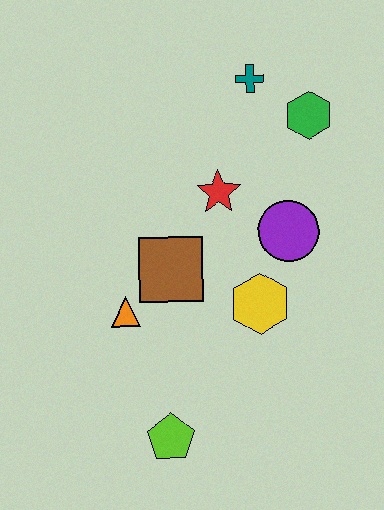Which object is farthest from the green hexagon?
The lime pentagon is farthest from the green hexagon.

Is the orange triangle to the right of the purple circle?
No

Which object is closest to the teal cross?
The green hexagon is closest to the teal cross.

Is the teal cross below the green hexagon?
No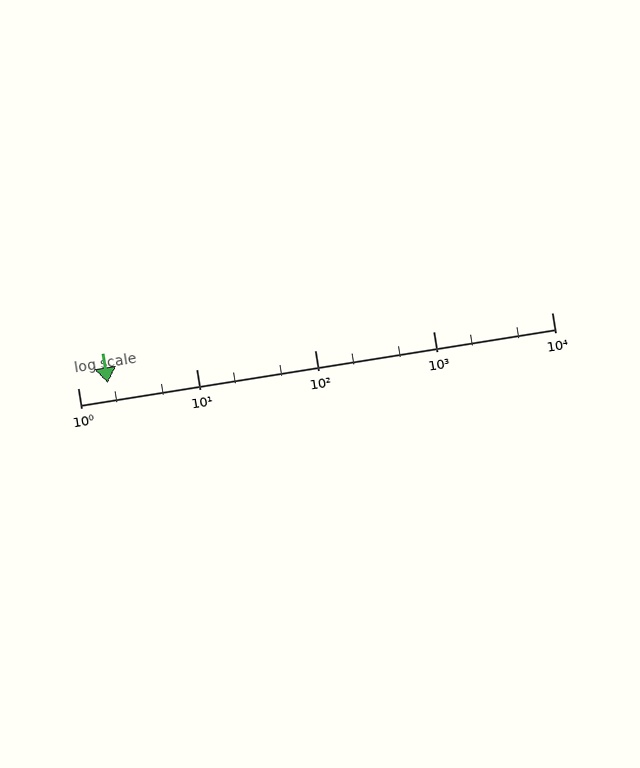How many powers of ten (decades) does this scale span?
The scale spans 4 decades, from 1 to 10000.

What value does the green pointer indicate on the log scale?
The pointer indicates approximately 1.8.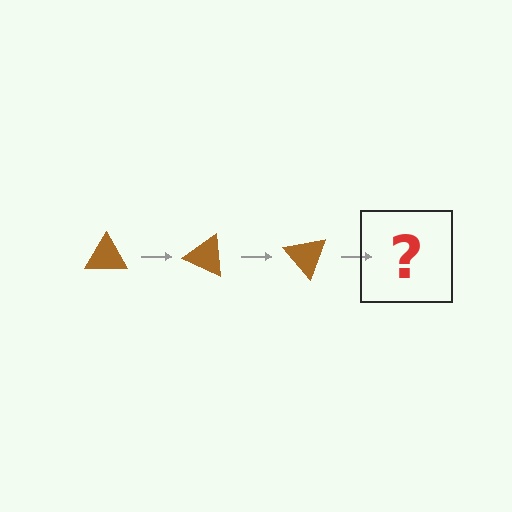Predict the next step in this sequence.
The next step is a brown triangle rotated 75 degrees.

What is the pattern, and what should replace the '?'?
The pattern is that the triangle rotates 25 degrees each step. The '?' should be a brown triangle rotated 75 degrees.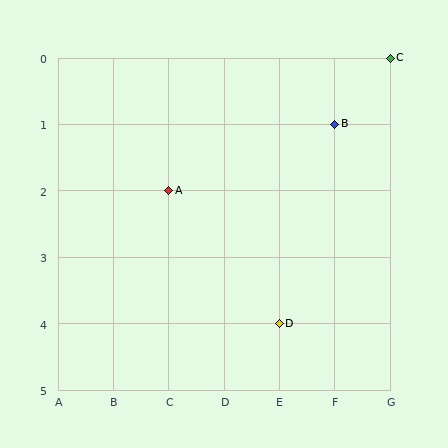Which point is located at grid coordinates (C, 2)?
Point A is at (C, 2).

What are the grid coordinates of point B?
Point B is at grid coordinates (F, 1).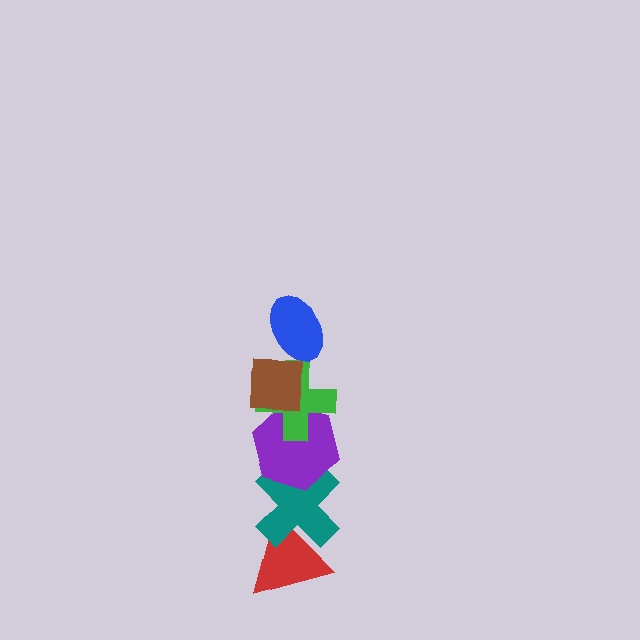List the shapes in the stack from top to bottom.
From top to bottom: the blue ellipse, the brown square, the green cross, the purple hexagon, the teal cross, the red triangle.